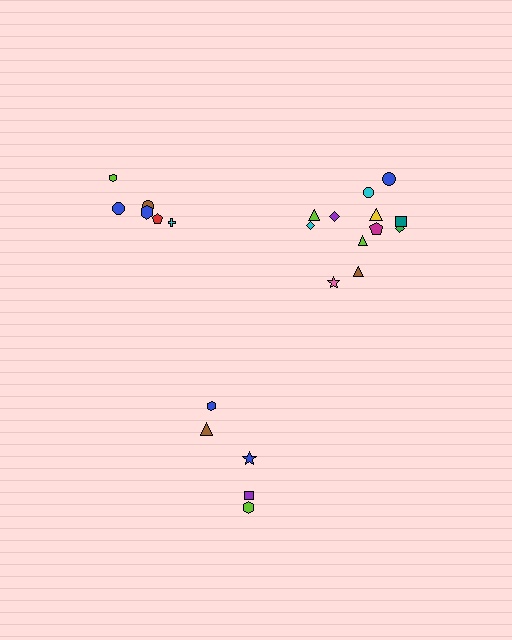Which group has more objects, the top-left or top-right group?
The top-right group.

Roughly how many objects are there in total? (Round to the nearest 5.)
Roughly 25 objects in total.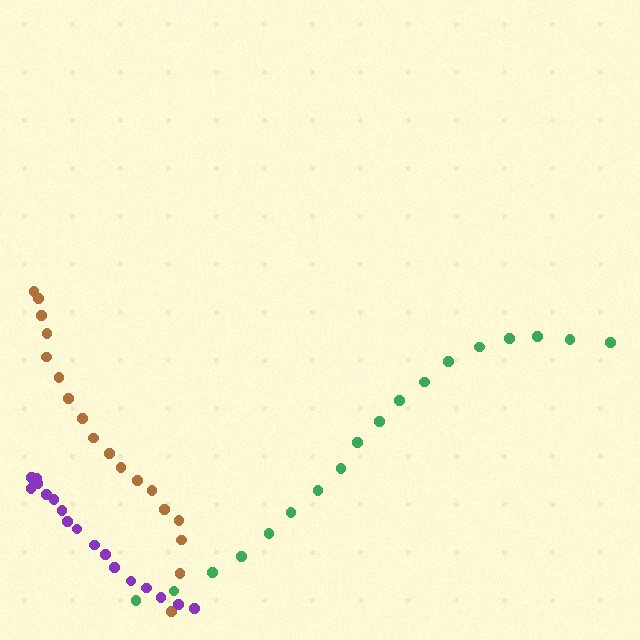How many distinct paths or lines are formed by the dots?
There are 3 distinct paths.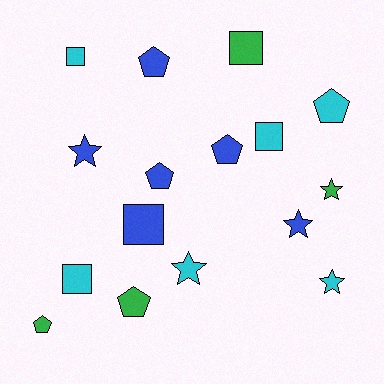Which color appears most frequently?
Blue, with 6 objects.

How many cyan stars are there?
There are 2 cyan stars.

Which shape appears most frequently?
Pentagon, with 6 objects.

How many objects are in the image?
There are 16 objects.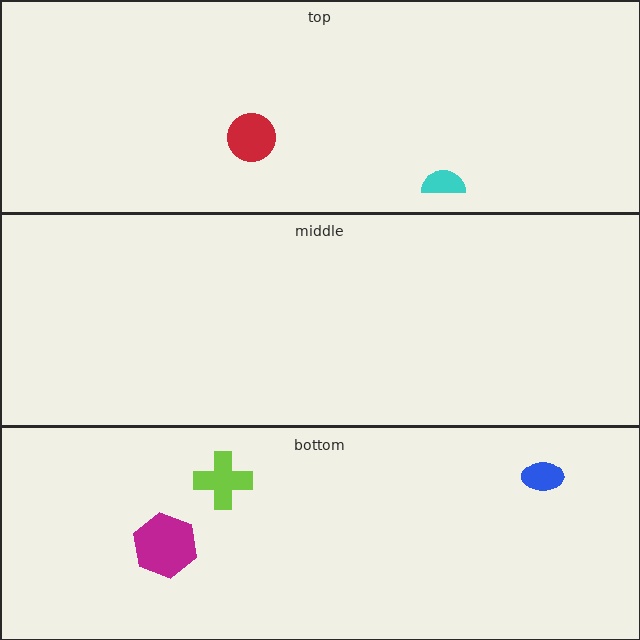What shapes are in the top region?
The cyan semicircle, the red circle.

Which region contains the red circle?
The top region.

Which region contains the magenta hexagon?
The bottom region.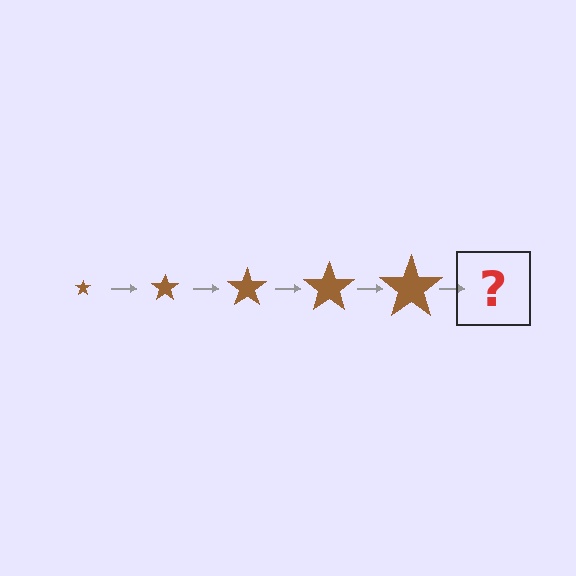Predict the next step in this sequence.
The next step is a brown star, larger than the previous one.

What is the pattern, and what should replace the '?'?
The pattern is that the star gets progressively larger each step. The '?' should be a brown star, larger than the previous one.